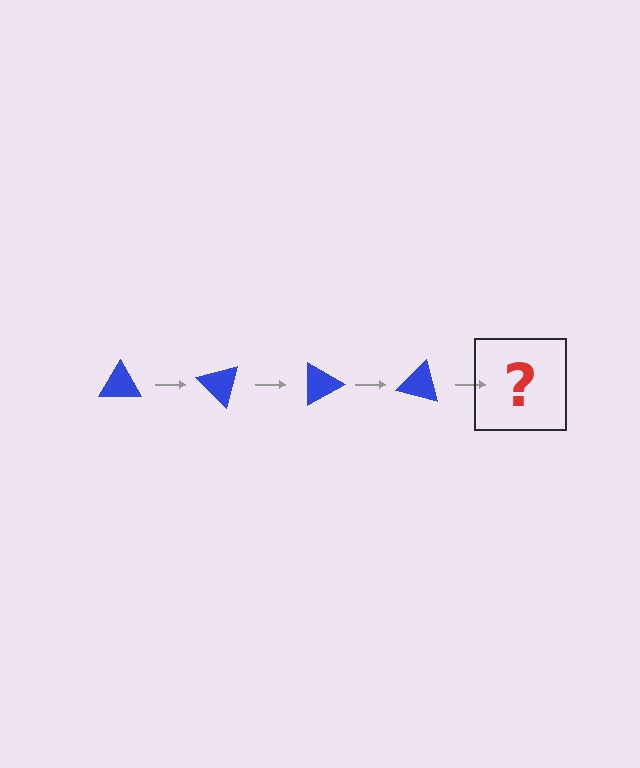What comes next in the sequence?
The next element should be a blue triangle rotated 180 degrees.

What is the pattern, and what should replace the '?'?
The pattern is that the triangle rotates 45 degrees each step. The '?' should be a blue triangle rotated 180 degrees.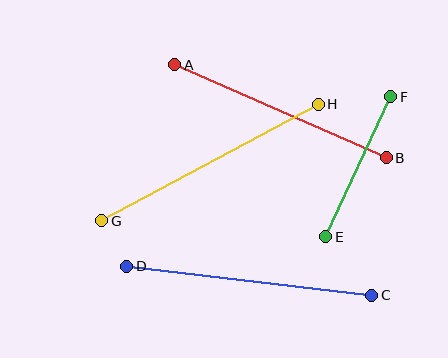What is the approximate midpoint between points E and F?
The midpoint is at approximately (358, 167) pixels.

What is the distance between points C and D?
The distance is approximately 247 pixels.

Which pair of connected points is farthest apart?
Points C and D are farthest apart.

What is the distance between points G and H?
The distance is approximately 246 pixels.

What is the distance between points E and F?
The distance is approximately 154 pixels.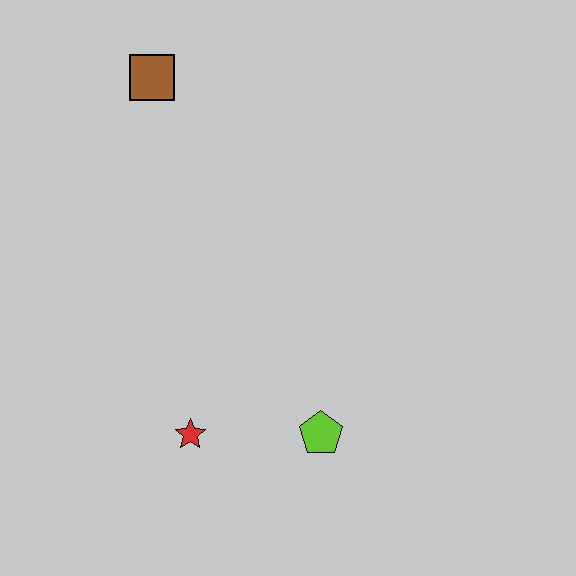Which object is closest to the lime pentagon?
The red star is closest to the lime pentagon.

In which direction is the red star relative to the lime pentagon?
The red star is to the left of the lime pentagon.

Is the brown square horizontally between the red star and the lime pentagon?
No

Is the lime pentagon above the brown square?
No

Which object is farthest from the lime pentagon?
The brown square is farthest from the lime pentagon.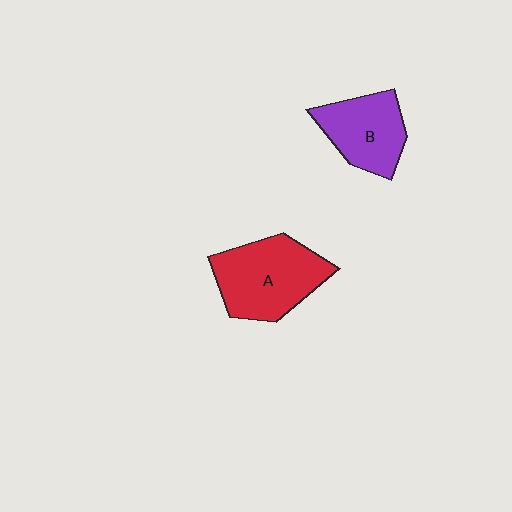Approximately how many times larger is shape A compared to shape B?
Approximately 1.3 times.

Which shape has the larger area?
Shape A (red).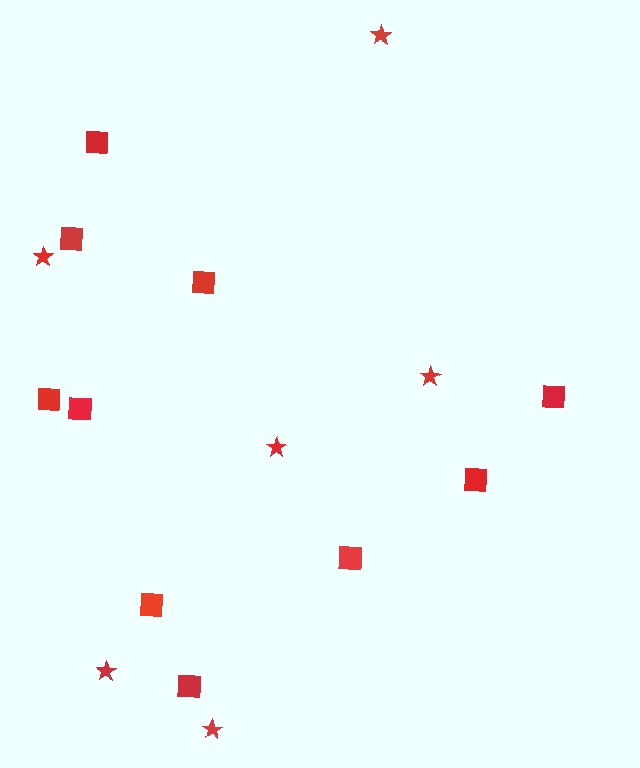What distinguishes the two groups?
There are 2 groups: one group of stars (6) and one group of squares (10).